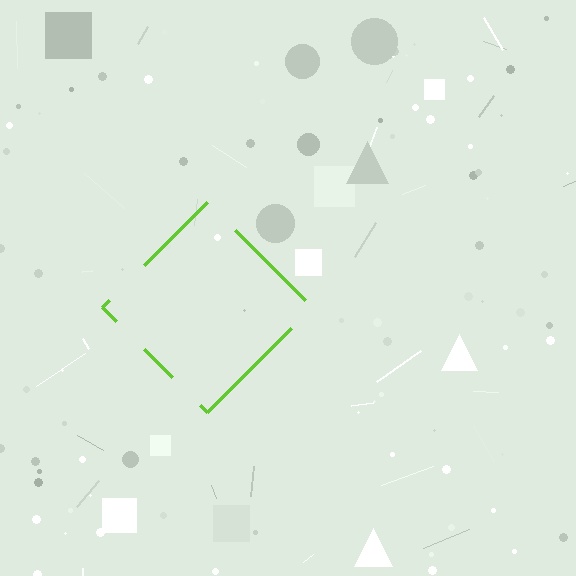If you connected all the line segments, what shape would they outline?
They would outline a diamond.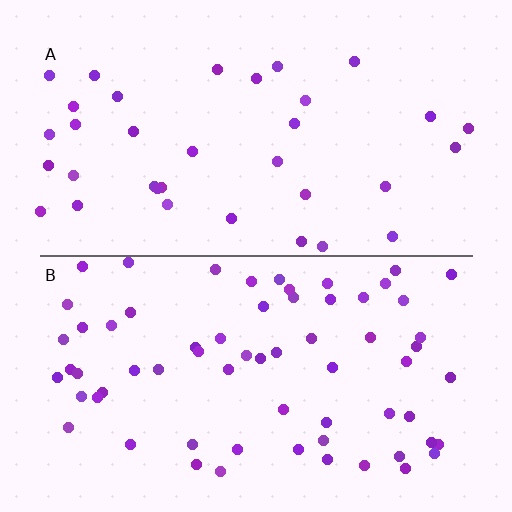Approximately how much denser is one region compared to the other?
Approximately 1.9× — region B over region A.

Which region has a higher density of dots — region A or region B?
B (the bottom).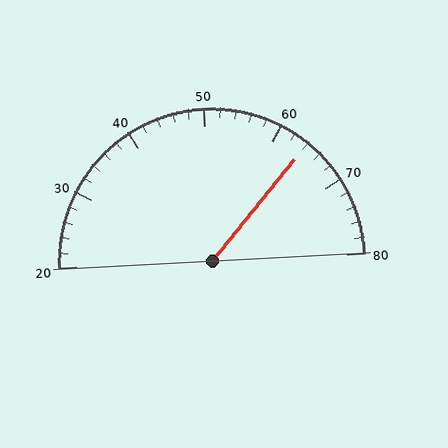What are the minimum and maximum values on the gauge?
The gauge ranges from 20 to 80.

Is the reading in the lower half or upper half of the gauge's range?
The reading is in the upper half of the range (20 to 80).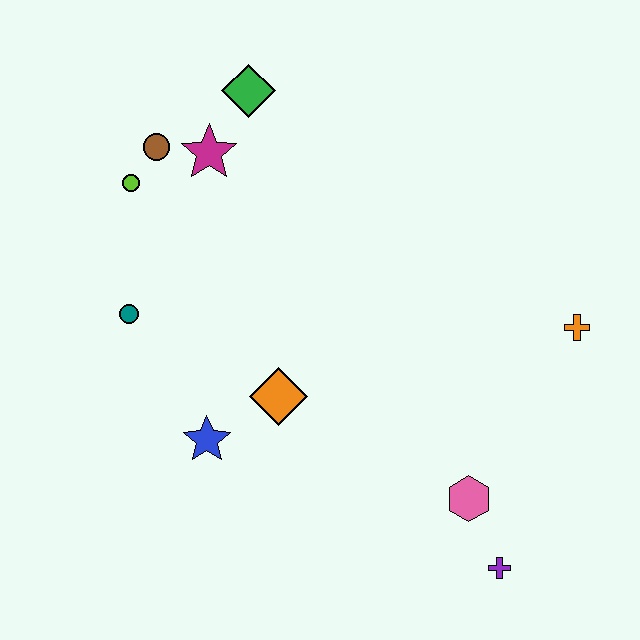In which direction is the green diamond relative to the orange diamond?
The green diamond is above the orange diamond.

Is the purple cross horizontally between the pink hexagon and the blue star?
No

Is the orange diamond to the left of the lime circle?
No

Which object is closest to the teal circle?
The lime circle is closest to the teal circle.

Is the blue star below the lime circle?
Yes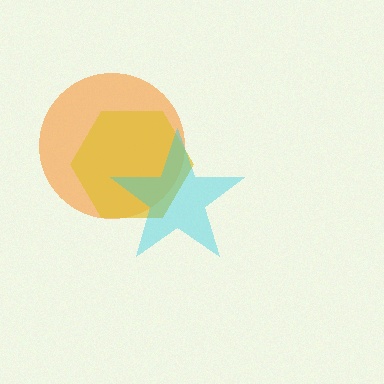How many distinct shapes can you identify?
There are 3 distinct shapes: an orange circle, a yellow hexagon, a cyan star.